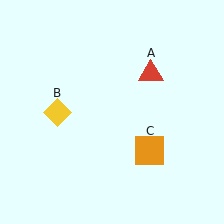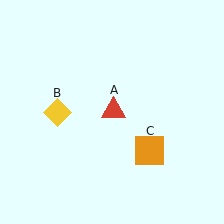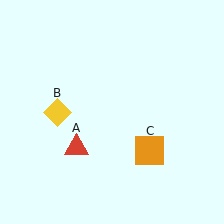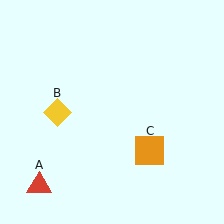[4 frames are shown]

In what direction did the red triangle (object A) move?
The red triangle (object A) moved down and to the left.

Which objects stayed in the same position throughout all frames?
Yellow diamond (object B) and orange square (object C) remained stationary.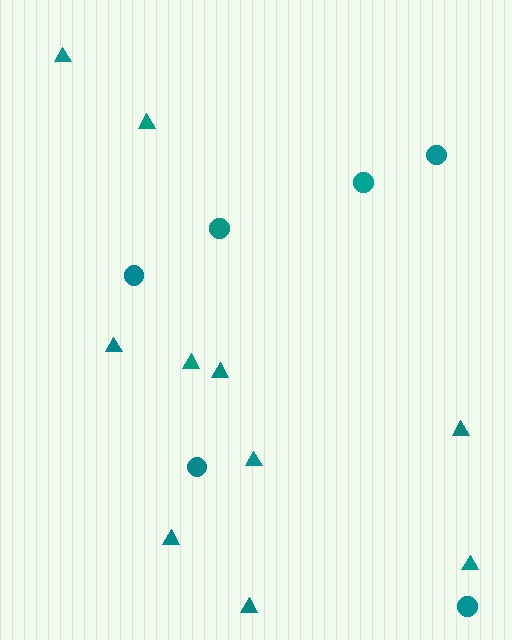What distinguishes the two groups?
There are 2 groups: one group of circles (6) and one group of triangles (10).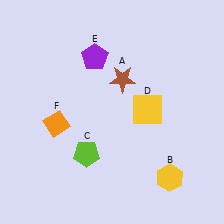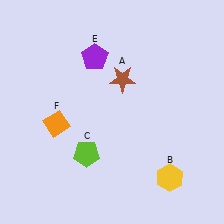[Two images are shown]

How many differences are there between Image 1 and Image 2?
There is 1 difference between the two images.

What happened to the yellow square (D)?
The yellow square (D) was removed in Image 2. It was in the top-right area of Image 1.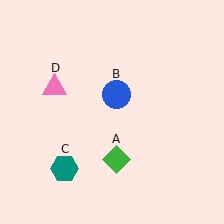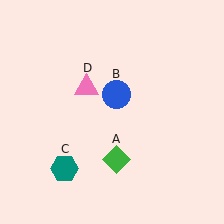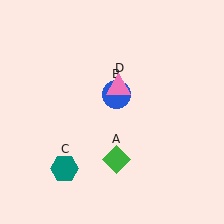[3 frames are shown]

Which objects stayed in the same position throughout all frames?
Green diamond (object A) and blue circle (object B) and teal hexagon (object C) remained stationary.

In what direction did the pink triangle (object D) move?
The pink triangle (object D) moved right.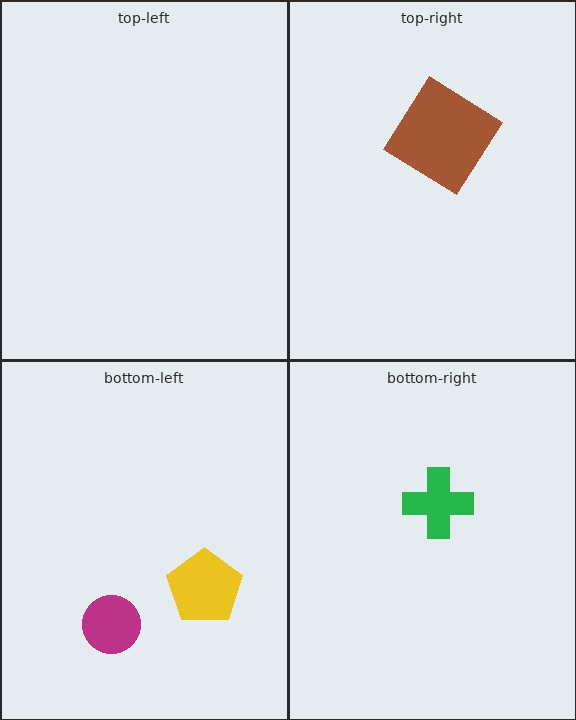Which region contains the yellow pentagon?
The bottom-left region.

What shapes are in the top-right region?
The brown diamond.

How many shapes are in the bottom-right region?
1.